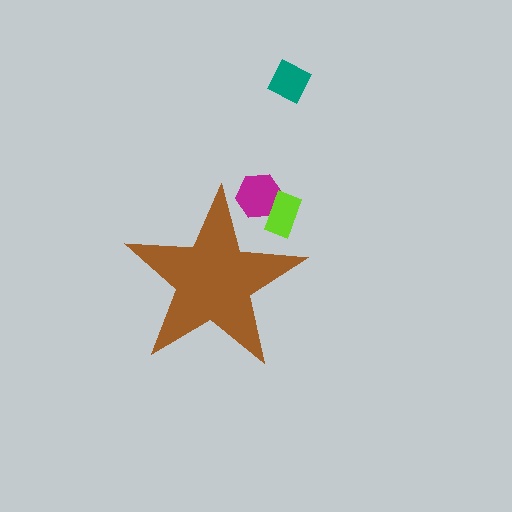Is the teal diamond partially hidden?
No, the teal diamond is fully visible.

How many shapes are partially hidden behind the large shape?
2 shapes are partially hidden.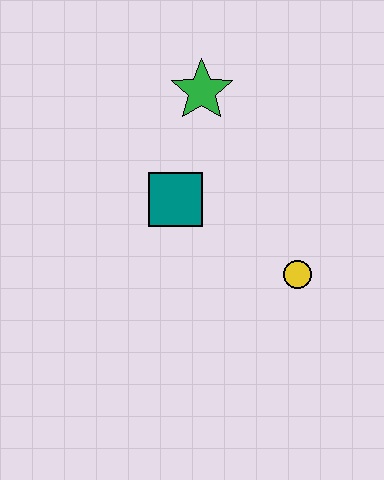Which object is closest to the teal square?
The green star is closest to the teal square.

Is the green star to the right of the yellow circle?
No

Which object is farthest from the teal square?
The yellow circle is farthest from the teal square.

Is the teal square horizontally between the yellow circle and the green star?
No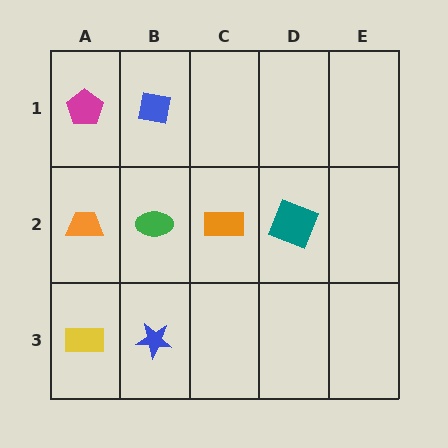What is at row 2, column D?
A teal square.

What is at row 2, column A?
An orange trapezoid.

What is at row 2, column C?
An orange rectangle.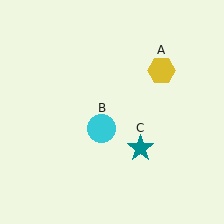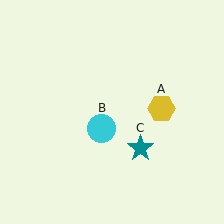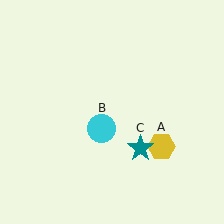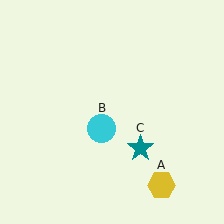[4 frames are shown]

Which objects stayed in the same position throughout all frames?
Cyan circle (object B) and teal star (object C) remained stationary.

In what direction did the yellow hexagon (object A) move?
The yellow hexagon (object A) moved down.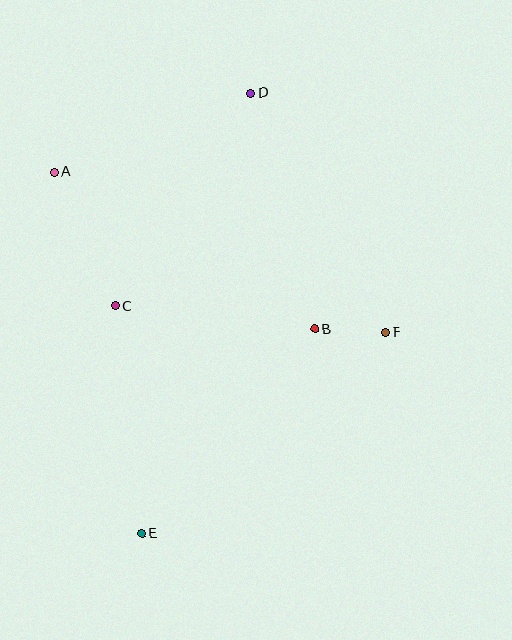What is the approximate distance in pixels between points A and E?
The distance between A and E is approximately 372 pixels.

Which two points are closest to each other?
Points B and F are closest to each other.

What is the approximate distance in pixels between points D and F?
The distance between D and F is approximately 275 pixels.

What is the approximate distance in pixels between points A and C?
The distance between A and C is approximately 147 pixels.